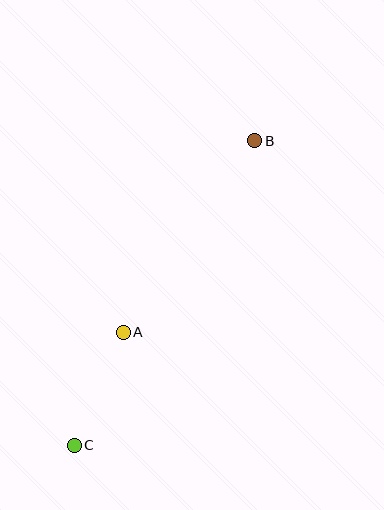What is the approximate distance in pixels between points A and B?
The distance between A and B is approximately 232 pixels.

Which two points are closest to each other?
Points A and C are closest to each other.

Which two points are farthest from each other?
Points B and C are farthest from each other.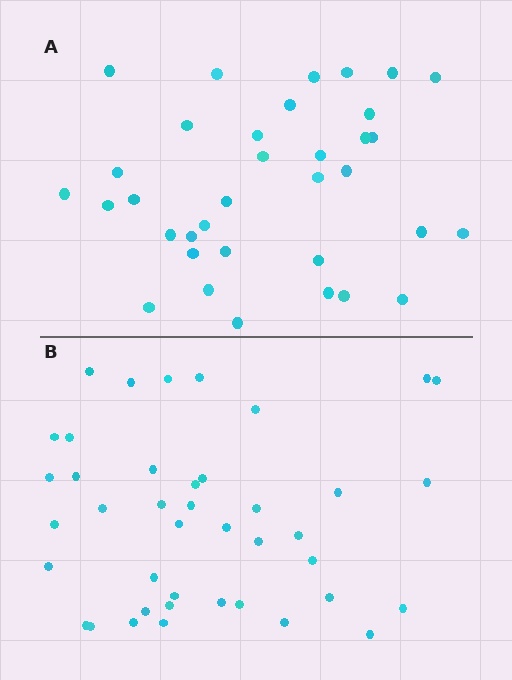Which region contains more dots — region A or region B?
Region B (the bottom region) has more dots.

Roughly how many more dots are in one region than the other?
Region B has about 6 more dots than region A.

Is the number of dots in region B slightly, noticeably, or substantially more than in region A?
Region B has only slightly more — the two regions are fairly close. The ratio is roughly 1.2 to 1.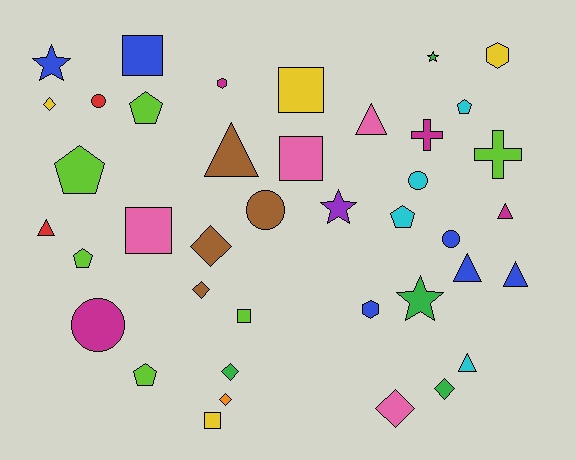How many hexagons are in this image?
There are 3 hexagons.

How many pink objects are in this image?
There are 4 pink objects.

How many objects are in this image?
There are 40 objects.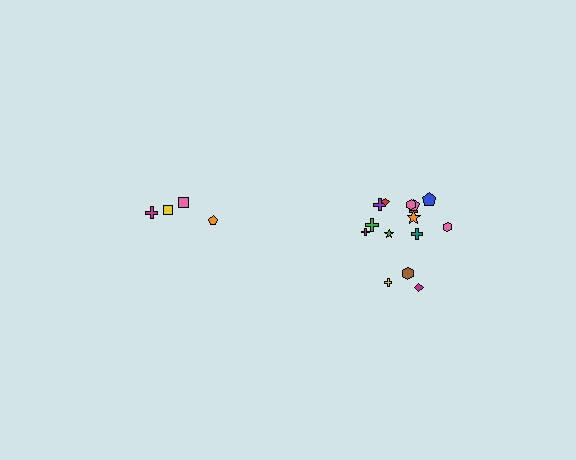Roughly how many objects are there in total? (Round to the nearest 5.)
Roughly 20 objects in total.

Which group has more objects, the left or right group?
The right group.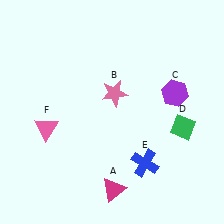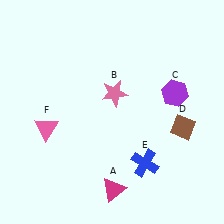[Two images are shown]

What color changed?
The diamond (D) changed from green in Image 1 to brown in Image 2.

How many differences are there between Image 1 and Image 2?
There is 1 difference between the two images.